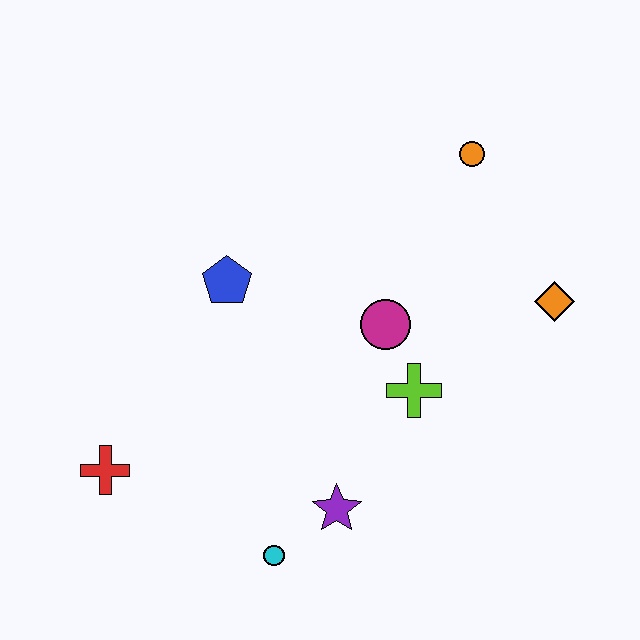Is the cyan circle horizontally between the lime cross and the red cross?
Yes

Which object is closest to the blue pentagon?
The magenta circle is closest to the blue pentagon.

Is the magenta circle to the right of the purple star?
Yes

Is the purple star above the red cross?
No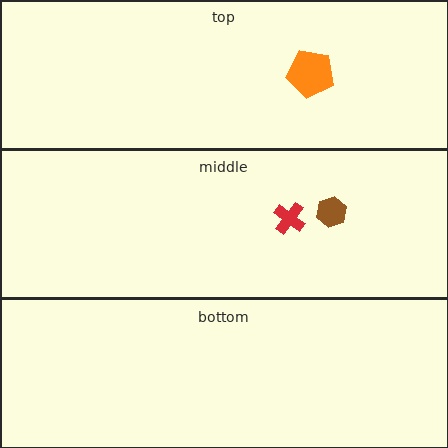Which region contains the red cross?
The middle region.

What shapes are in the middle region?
The red cross, the brown hexagon.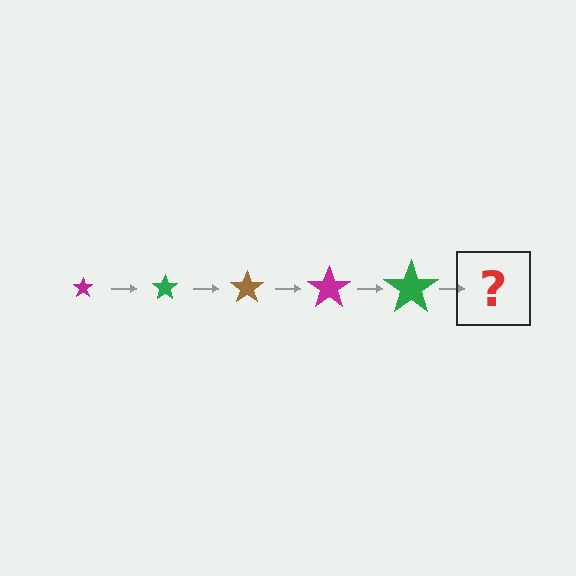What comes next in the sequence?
The next element should be a brown star, larger than the previous one.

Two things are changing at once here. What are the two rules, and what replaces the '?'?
The two rules are that the star grows larger each step and the color cycles through magenta, green, and brown. The '?' should be a brown star, larger than the previous one.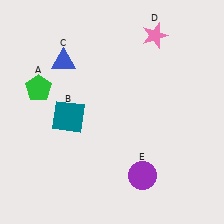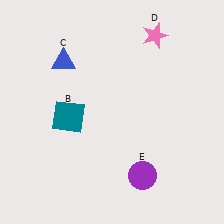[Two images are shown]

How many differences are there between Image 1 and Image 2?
There is 1 difference between the two images.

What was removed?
The green pentagon (A) was removed in Image 2.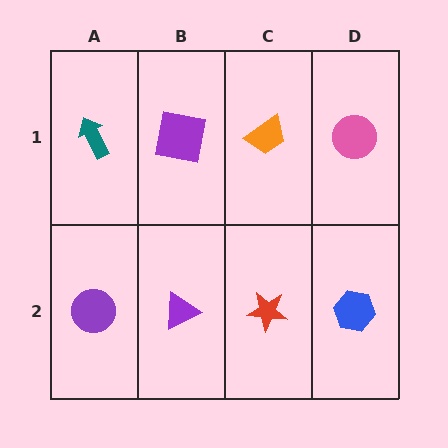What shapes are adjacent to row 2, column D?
A pink circle (row 1, column D), a red star (row 2, column C).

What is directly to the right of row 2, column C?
A blue hexagon.